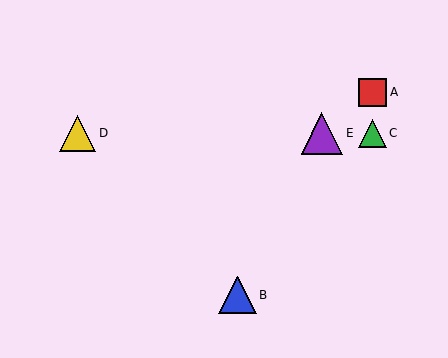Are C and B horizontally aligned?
No, C is at y≈133 and B is at y≈295.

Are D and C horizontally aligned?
Yes, both are at y≈133.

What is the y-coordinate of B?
Object B is at y≈295.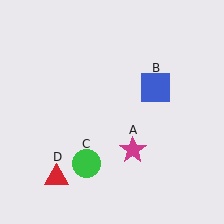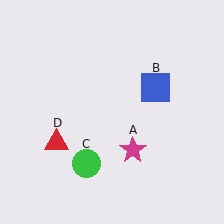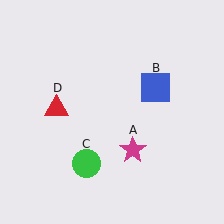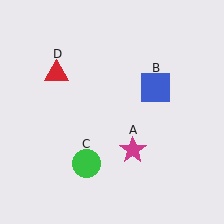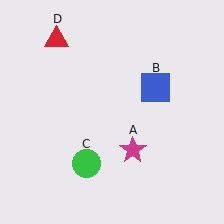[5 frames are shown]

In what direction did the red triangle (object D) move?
The red triangle (object D) moved up.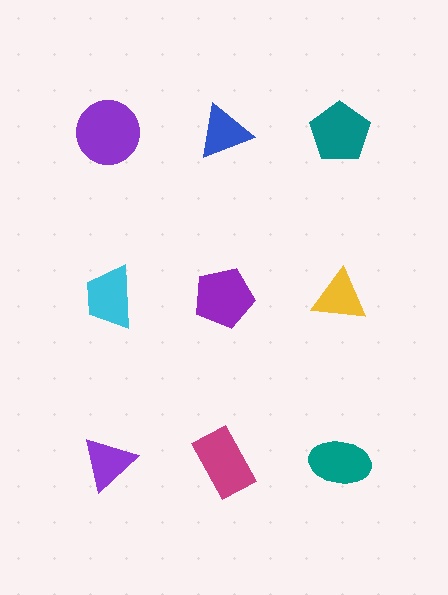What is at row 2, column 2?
A purple pentagon.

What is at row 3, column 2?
A magenta rectangle.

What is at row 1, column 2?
A blue triangle.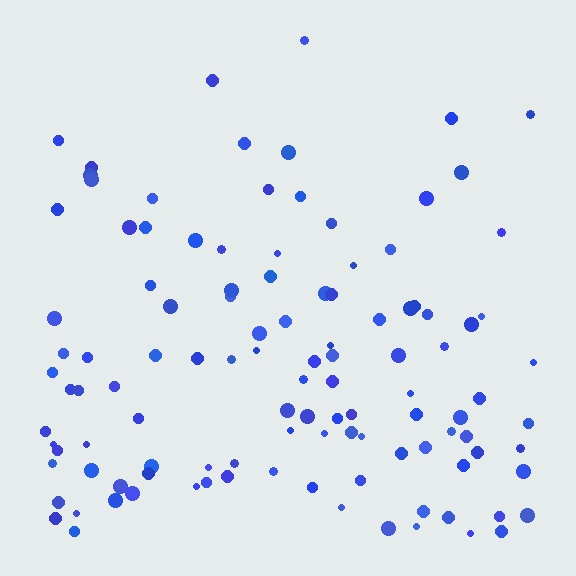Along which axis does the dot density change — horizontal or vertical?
Vertical.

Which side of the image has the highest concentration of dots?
The bottom.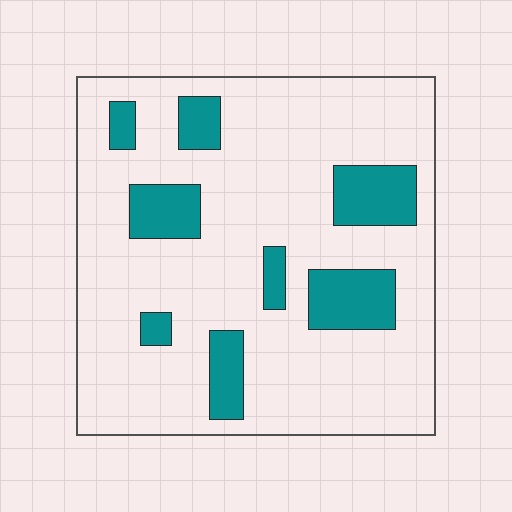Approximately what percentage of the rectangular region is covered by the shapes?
Approximately 20%.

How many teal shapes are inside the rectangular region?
8.